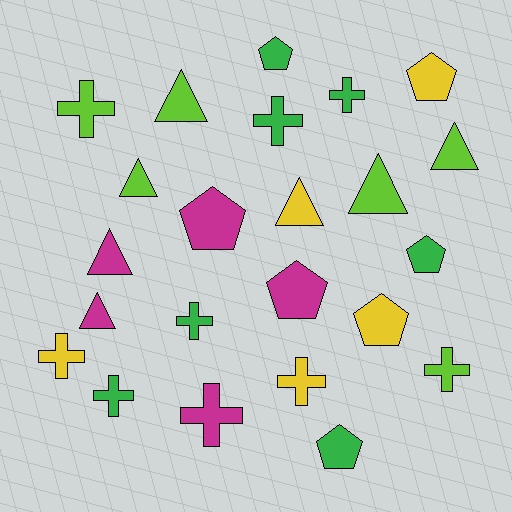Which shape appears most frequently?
Cross, with 9 objects.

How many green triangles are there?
There are no green triangles.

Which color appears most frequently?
Green, with 7 objects.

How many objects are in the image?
There are 23 objects.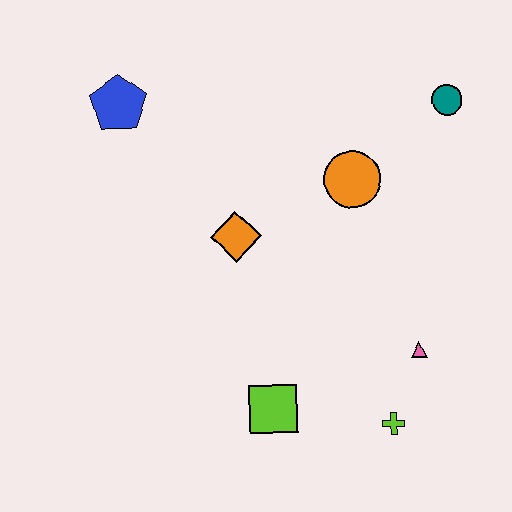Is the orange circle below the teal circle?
Yes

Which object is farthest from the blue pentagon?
The lime cross is farthest from the blue pentagon.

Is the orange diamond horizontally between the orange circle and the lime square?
No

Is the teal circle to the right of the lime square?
Yes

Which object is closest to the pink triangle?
The lime cross is closest to the pink triangle.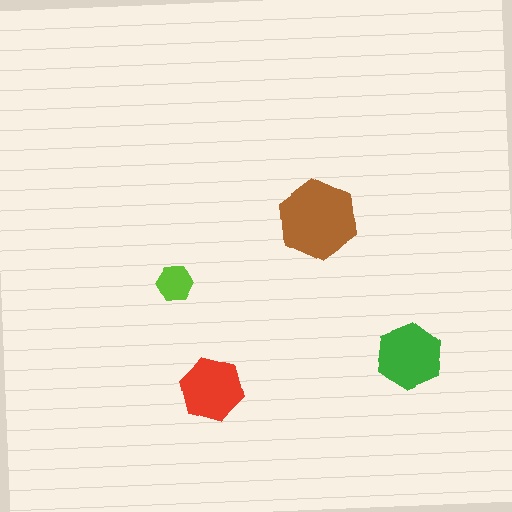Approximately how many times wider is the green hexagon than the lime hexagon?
About 2 times wider.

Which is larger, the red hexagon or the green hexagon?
The green one.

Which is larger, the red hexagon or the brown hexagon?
The brown one.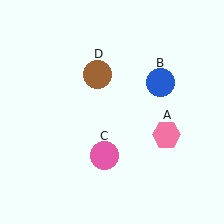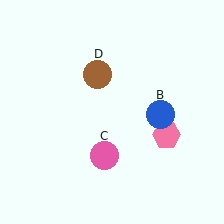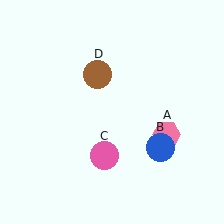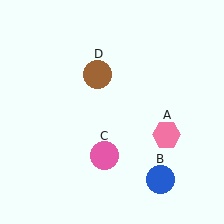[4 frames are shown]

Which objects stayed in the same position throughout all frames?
Pink hexagon (object A) and pink circle (object C) and brown circle (object D) remained stationary.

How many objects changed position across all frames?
1 object changed position: blue circle (object B).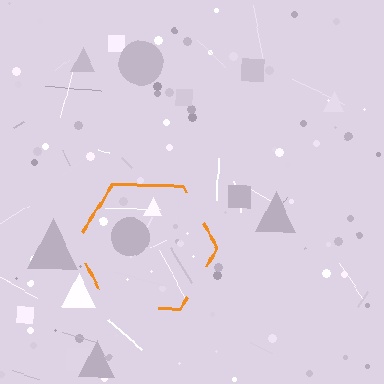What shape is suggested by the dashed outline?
The dashed outline suggests a hexagon.